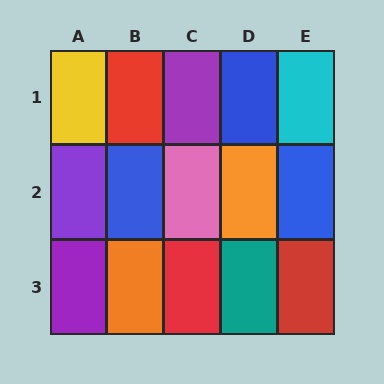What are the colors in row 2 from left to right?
Purple, blue, pink, orange, blue.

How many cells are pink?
1 cell is pink.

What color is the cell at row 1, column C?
Purple.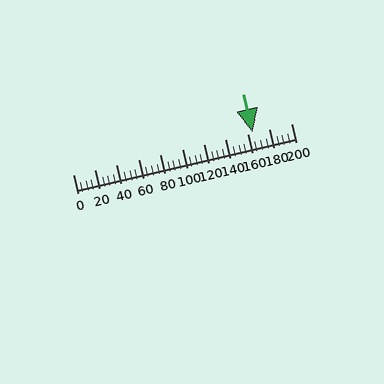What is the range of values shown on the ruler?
The ruler shows values from 0 to 200.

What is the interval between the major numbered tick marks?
The major tick marks are spaced 20 units apart.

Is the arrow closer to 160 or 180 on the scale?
The arrow is closer to 160.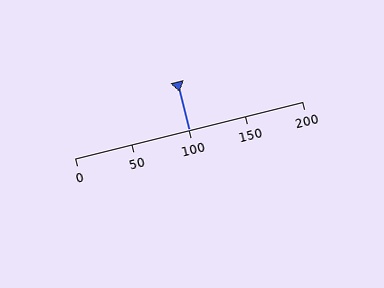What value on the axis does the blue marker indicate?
The marker indicates approximately 100.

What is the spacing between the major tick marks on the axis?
The major ticks are spaced 50 apart.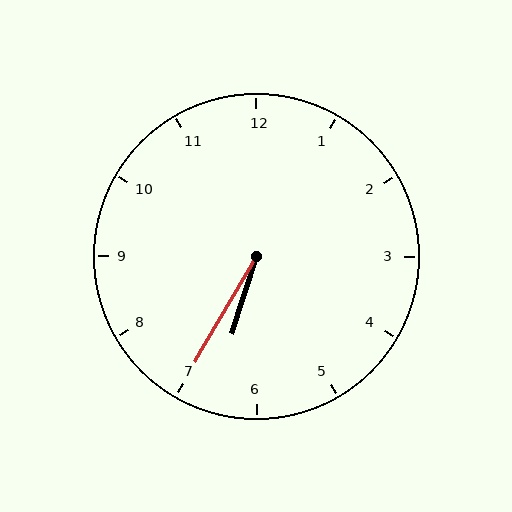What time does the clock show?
6:35.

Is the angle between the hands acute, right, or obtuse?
It is acute.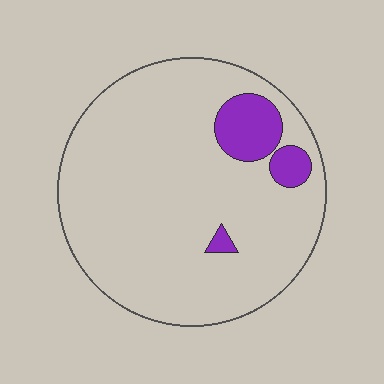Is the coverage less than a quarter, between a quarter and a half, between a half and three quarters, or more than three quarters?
Less than a quarter.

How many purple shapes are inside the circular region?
3.